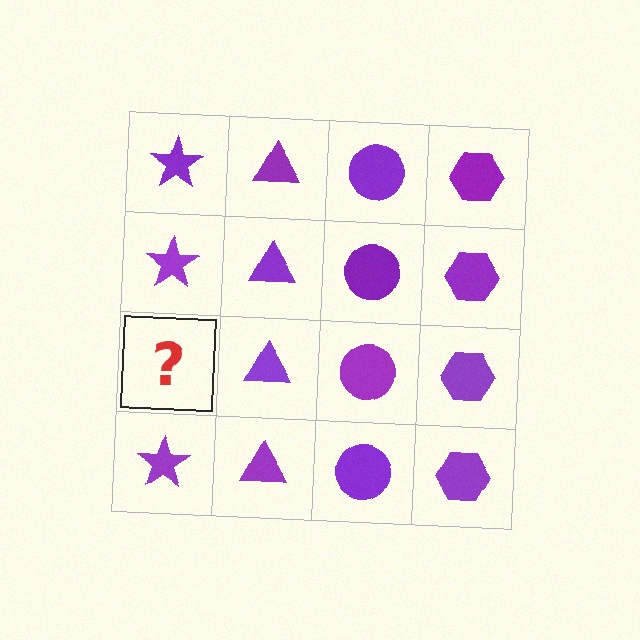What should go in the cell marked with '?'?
The missing cell should contain a purple star.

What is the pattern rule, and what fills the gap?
The rule is that each column has a consistent shape. The gap should be filled with a purple star.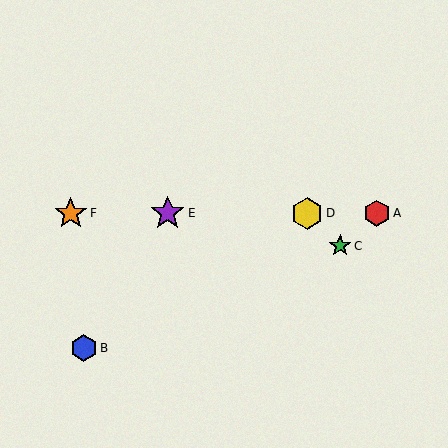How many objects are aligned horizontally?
4 objects (A, D, E, F) are aligned horizontally.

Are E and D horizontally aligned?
Yes, both are at y≈213.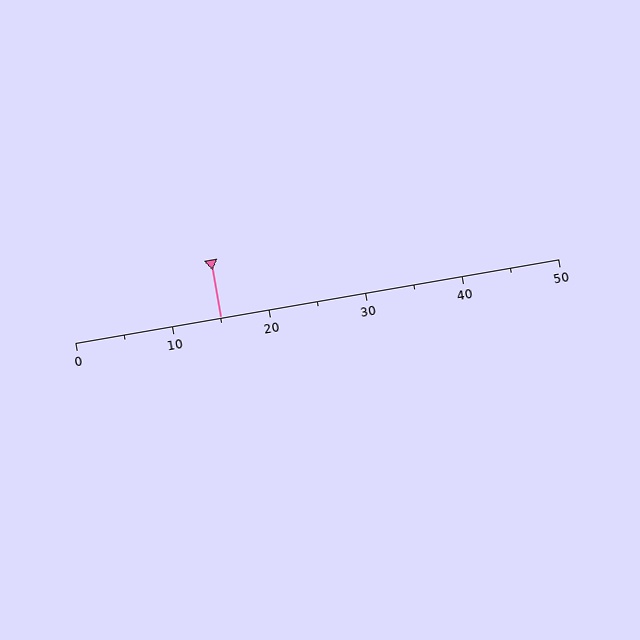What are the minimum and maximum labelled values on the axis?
The axis runs from 0 to 50.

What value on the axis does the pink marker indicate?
The marker indicates approximately 15.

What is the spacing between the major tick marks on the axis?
The major ticks are spaced 10 apart.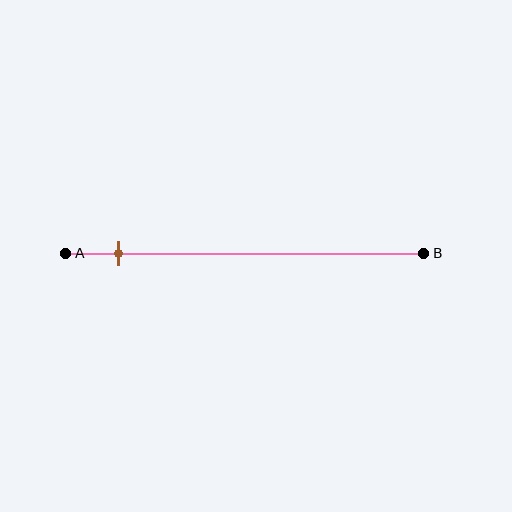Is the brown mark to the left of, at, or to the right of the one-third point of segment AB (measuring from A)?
The brown mark is to the left of the one-third point of segment AB.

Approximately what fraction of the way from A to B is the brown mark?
The brown mark is approximately 15% of the way from A to B.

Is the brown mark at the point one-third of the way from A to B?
No, the mark is at about 15% from A, not at the 33% one-third point.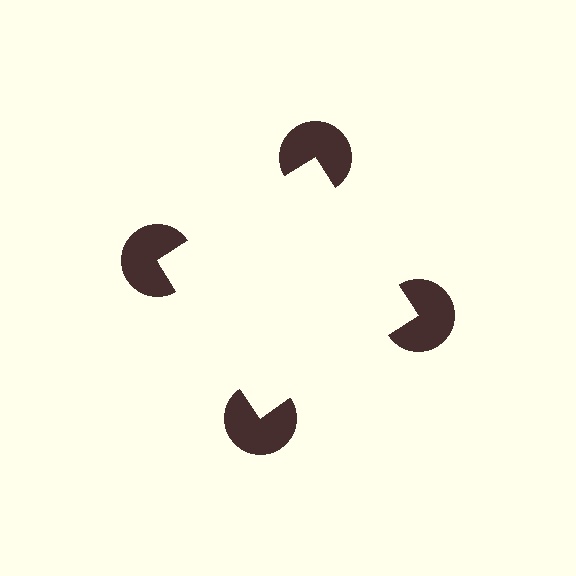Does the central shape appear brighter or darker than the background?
It typically appears slightly brighter than the background, even though no actual brightness change is drawn.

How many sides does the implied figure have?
4 sides.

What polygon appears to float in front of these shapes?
An illusory square — its edges are inferred from the aligned wedge cuts in the pac-man discs, not physically drawn.